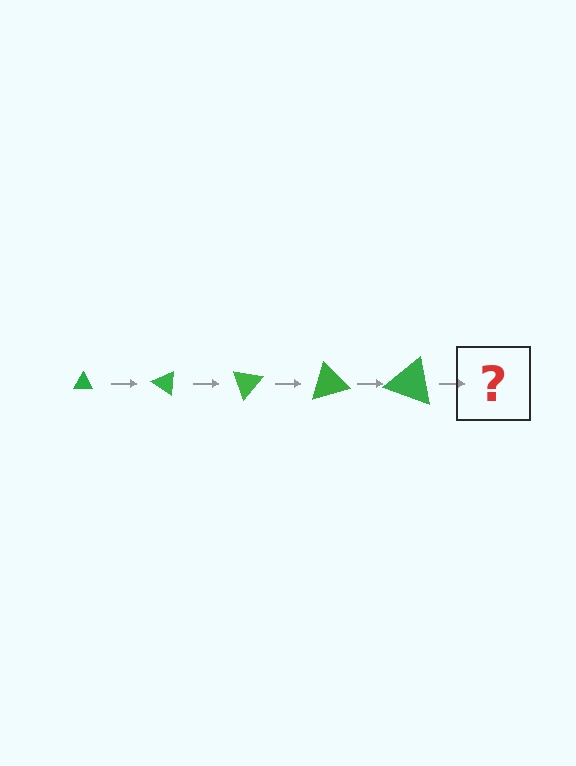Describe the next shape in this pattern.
It should be a triangle, larger than the previous one and rotated 175 degrees from the start.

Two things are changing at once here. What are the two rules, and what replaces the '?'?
The two rules are that the triangle grows larger each step and it rotates 35 degrees each step. The '?' should be a triangle, larger than the previous one and rotated 175 degrees from the start.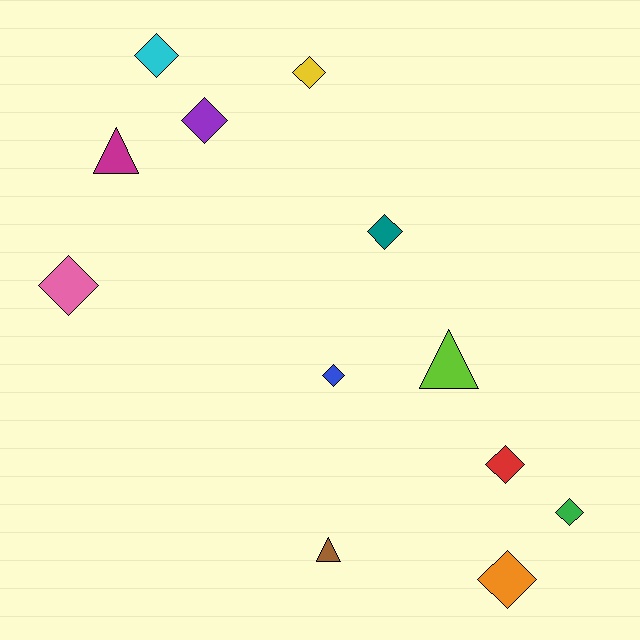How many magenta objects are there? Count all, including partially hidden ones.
There is 1 magenta object.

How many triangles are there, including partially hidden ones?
There are 3 triangles.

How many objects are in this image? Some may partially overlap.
There are 12 objects.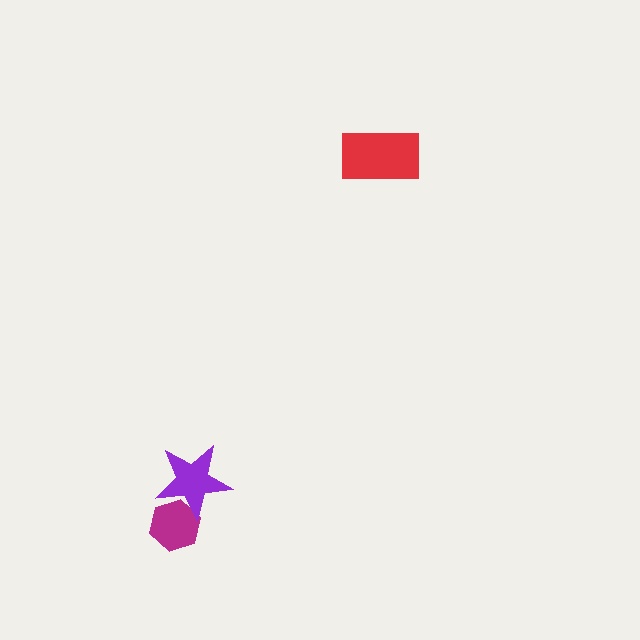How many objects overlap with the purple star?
1 object overlaps with the purple star.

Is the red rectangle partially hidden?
No, no other shape covers it.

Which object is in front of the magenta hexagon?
The purple star is in front of the magenta hexagon.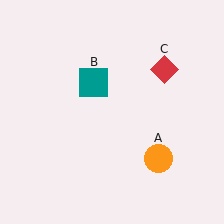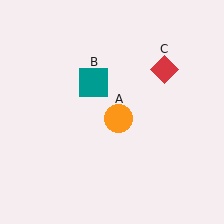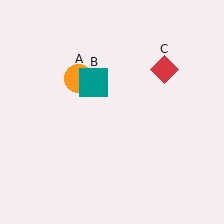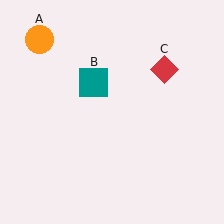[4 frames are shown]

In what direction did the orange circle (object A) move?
The orange circle (object A) moved up and to the left.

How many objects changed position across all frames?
1 object changed position: orange circle (object A).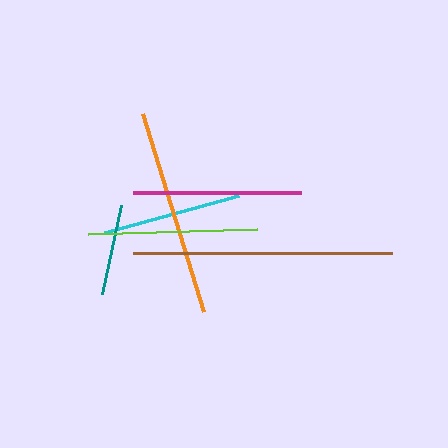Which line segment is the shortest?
The teal line is the shortest at approximately 91 pixels.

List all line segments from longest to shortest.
From longest to shortest: brown, orange, lime, magenta, cyan, teal.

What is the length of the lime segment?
The lime segment is approximately 169 pixels long.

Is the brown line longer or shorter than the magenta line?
The brown line is longer than the magenta line.